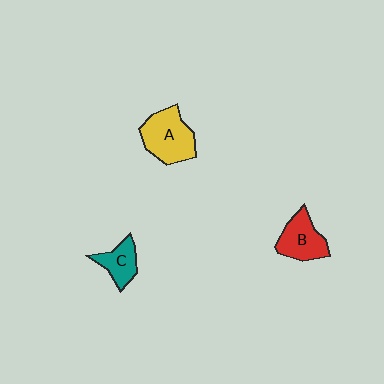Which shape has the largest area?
Shape A (yellow).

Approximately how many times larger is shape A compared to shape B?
Approximately 1.3 times.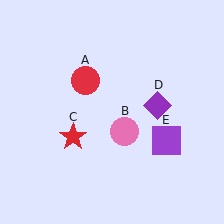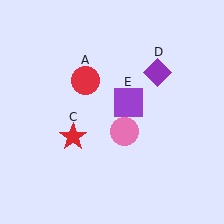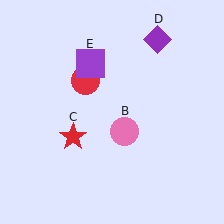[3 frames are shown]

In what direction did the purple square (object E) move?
The purple square (object E) moved up and to the left.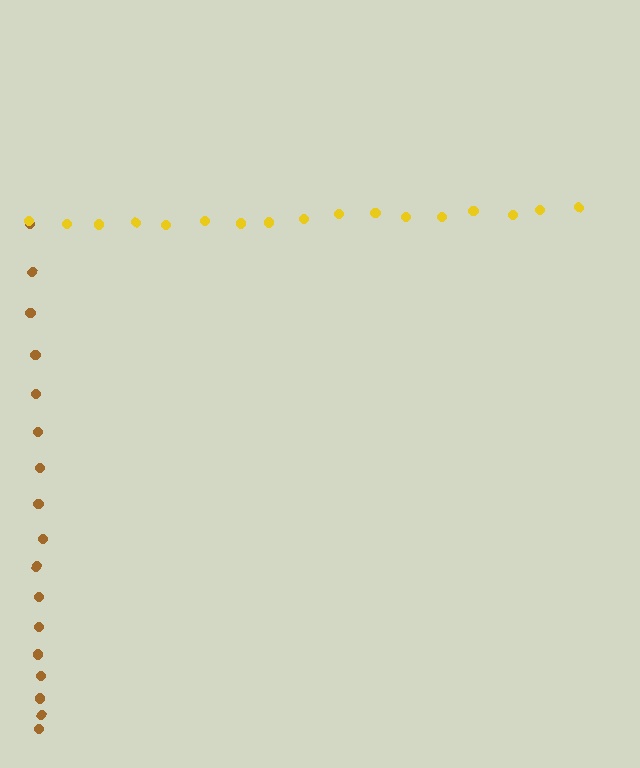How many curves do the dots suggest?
There are 2 distinct paths.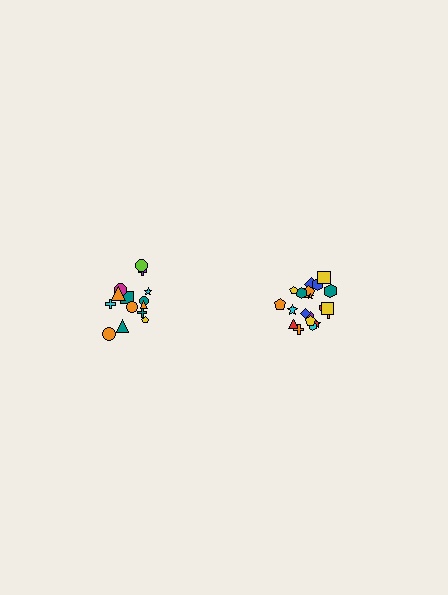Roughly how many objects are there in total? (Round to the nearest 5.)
Roughly 35 objects in total.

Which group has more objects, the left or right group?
The right group.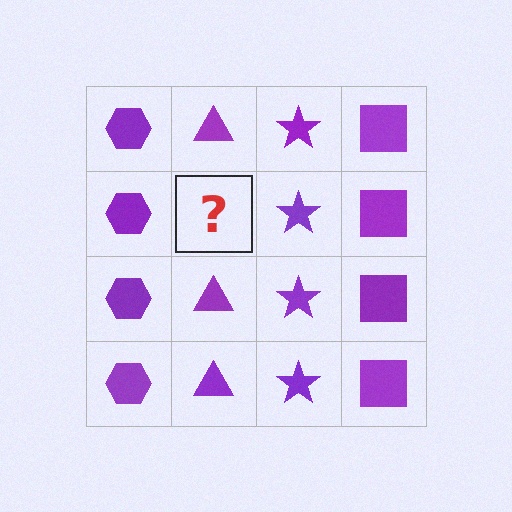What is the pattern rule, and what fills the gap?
The rule is that each column has a consistent shape. The gap should be filled with a purple triangle.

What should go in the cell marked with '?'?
The missing cell should contain a purple triangle.